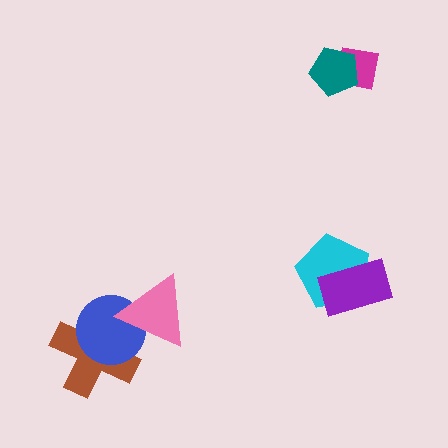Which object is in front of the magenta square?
The teal pentagon is in front of the magenta square.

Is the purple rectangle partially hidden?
No, no other shape covers it.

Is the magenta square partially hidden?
Yes, it is partially covered by another shape.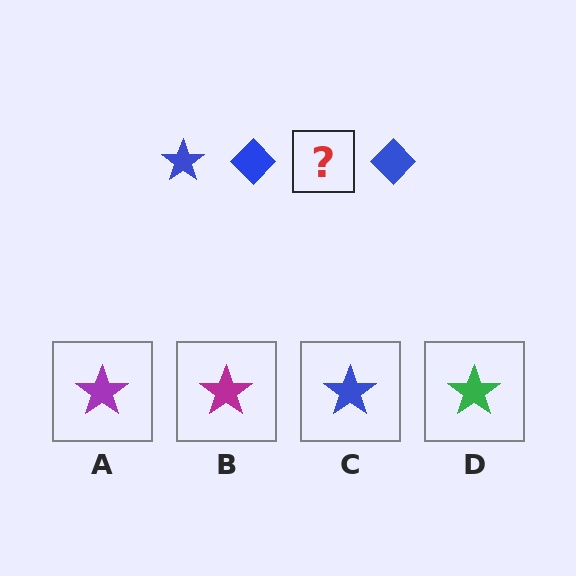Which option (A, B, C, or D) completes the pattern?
C.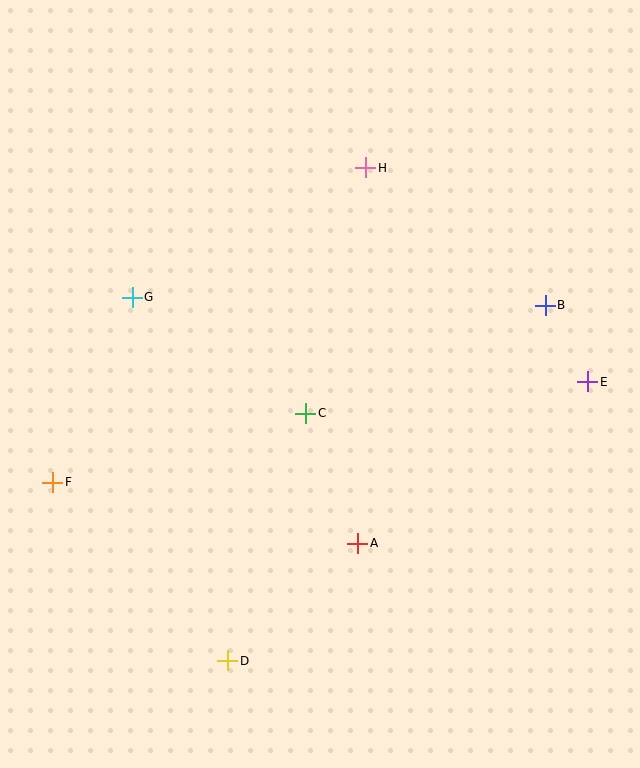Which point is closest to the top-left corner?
Point G is closest to the top-left corner.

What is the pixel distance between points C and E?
The distance between C and E is 284 pixels.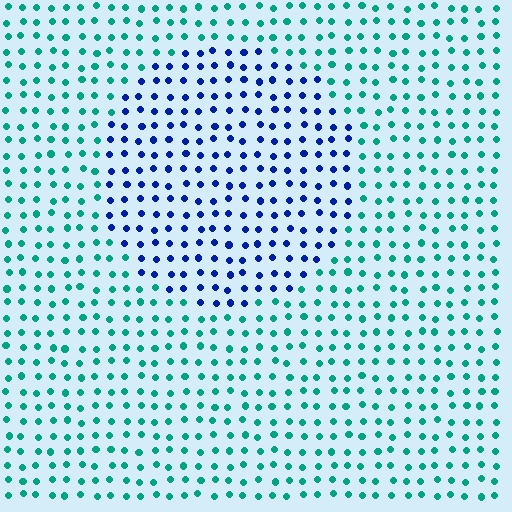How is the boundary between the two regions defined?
The boundary is defined purely by a slight shift in hue (about 62 degrees). Spacing, size, and orientation are identical on both sides.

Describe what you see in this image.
The image is filled with small teal elements in a uniform arrangement. A circle-shaped region is visible where the elements are tinted to a slightly different hue, forming a subtle color boundary.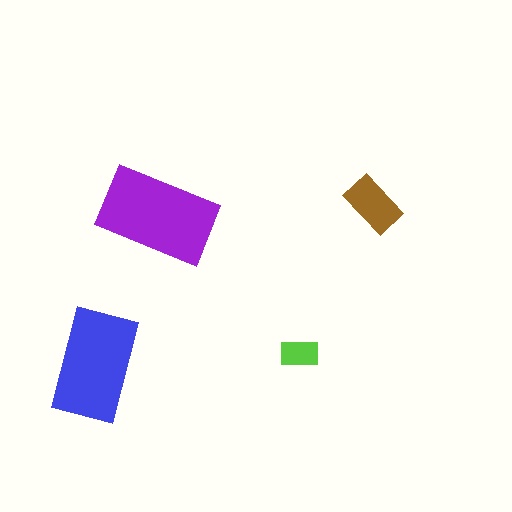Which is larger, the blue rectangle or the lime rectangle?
The blue one.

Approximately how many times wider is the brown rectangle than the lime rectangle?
About 1.5 times wider.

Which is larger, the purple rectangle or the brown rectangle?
The purple one.